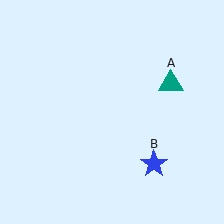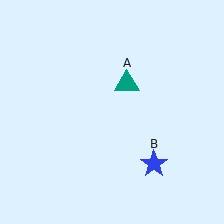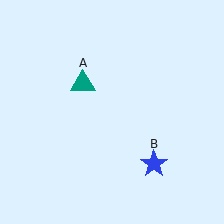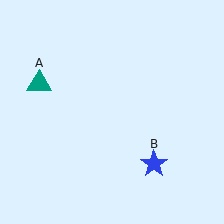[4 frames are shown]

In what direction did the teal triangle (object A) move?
The teal triangle (object A) moved left.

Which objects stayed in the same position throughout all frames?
Blue star (object B) remained stationary.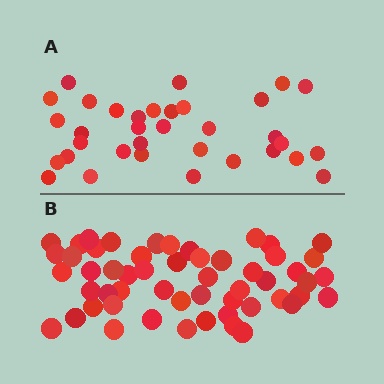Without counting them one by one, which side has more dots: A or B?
Region B (the bottom region) has more dots.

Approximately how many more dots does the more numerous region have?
Region B has approximately 20 more dots than region A.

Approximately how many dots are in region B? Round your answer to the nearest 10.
About 50 dots. (The exact count is 54, which rounds to 50.)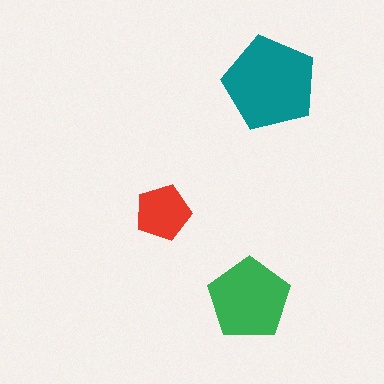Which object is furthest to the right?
The teal pentagon is rightmost.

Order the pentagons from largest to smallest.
the teal one, the green one, the red one.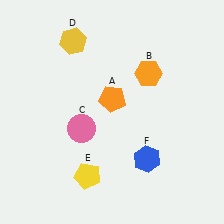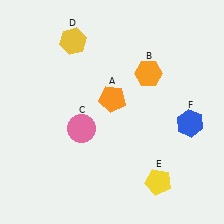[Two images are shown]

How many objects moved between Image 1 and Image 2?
2 objects moved between the two images.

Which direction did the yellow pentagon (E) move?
The yellow pentagon (E) moved right.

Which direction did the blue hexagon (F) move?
The blue hexagon (F) moved right.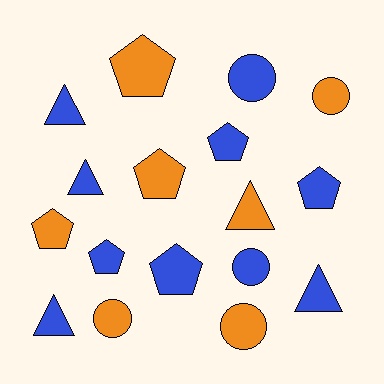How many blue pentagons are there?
There are 4 blue pentagons.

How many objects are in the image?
There are 17 objects.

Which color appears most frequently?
Blue, with 10 objects.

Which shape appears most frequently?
Pentagon, with 7 objects.